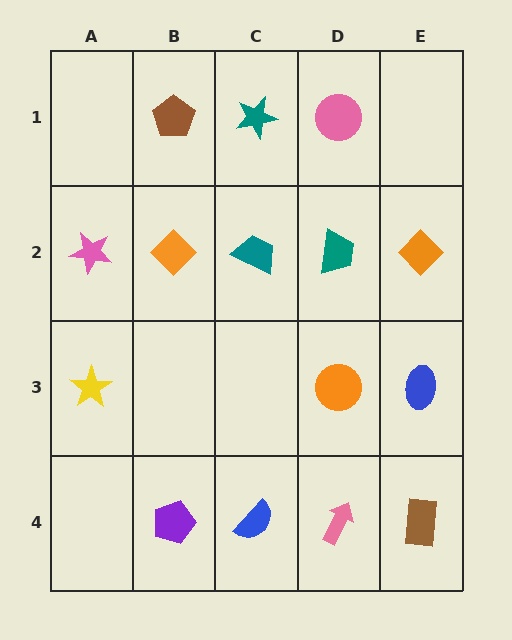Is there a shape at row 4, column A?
No, that cell is empty.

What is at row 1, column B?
A brown pentagon.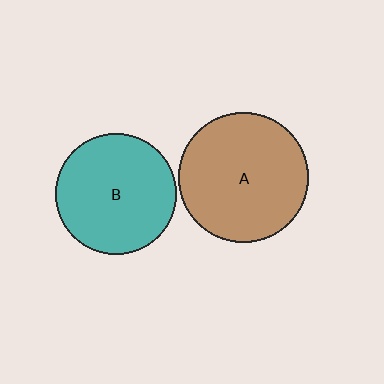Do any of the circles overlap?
No, none of the circles overlap.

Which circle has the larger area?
Circle A (brown).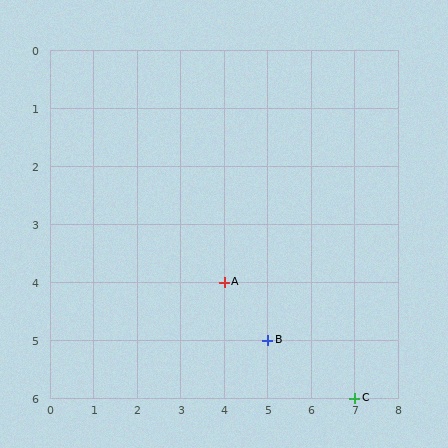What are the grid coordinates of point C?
Point C is at grid coordinates (7, 6).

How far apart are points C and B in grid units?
Points C and B are 2 columns and 1 row apart (about 2.2 grid units diagonally).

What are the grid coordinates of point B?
Point B is at grid coordinates (5, 5).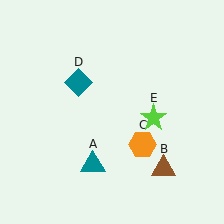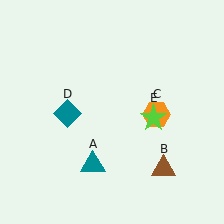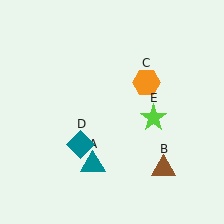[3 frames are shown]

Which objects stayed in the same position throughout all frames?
Teal triangle (object A) and brown triangle (object B) and lime star (object E) remained stationary.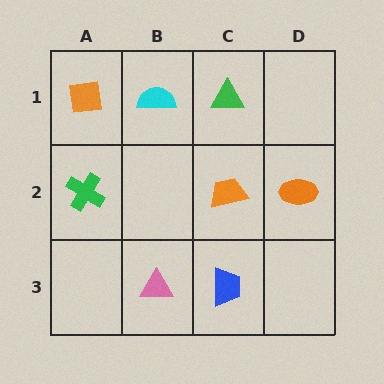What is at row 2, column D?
An orange ellipse.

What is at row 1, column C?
A green triangle.